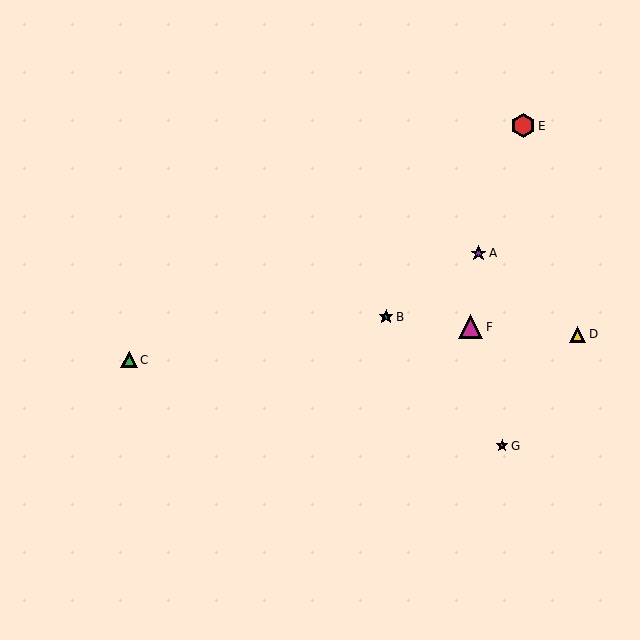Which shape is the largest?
The red hexagon (labeled E) is the largest.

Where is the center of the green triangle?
The center of the green triangle is at (129, 360).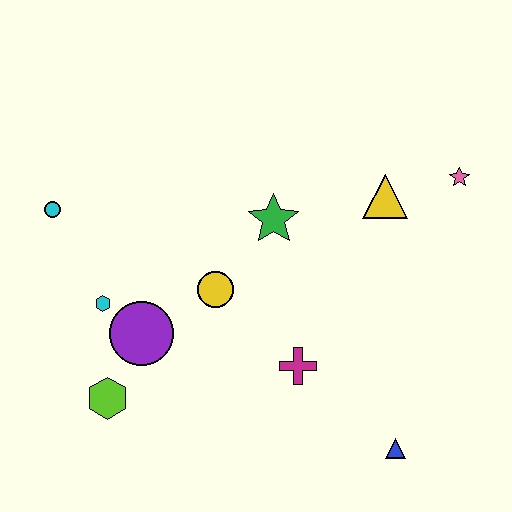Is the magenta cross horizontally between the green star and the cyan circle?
No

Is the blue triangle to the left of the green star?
No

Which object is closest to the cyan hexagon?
The purple circle is closest to the cyan hexagon.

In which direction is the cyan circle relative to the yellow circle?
The cyan circle is to the left of the yellow circle.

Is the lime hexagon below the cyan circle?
Yes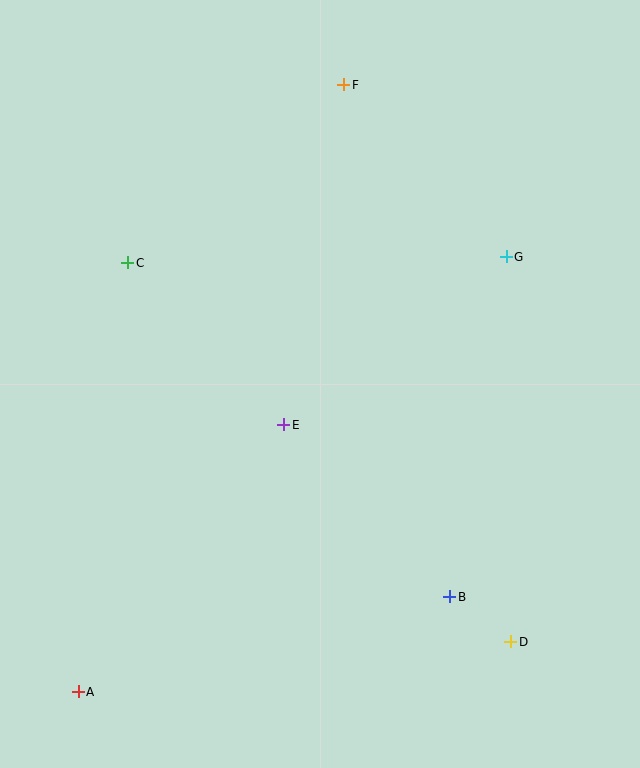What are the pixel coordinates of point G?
Point G is at (506, 257).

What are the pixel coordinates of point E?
Point E is at (284, 425).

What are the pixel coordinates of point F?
Point F is at (344, 85).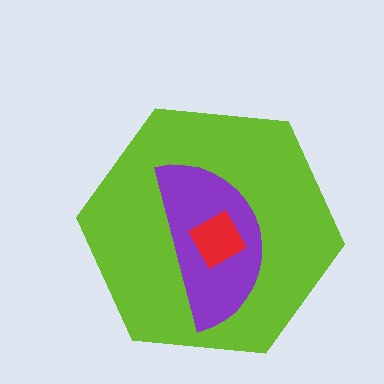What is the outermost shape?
The lime hexagon.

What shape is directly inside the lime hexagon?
The purple semicircle.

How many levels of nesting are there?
3.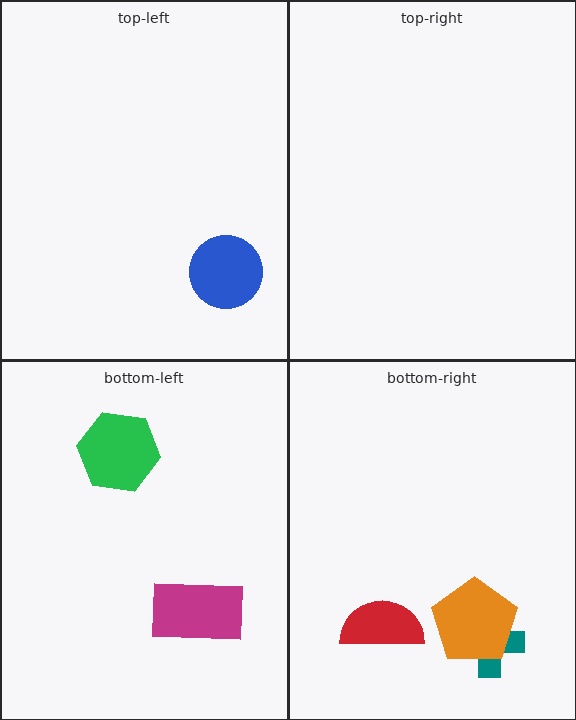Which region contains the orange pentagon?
The bottom-right region.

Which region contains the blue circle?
The top-left region.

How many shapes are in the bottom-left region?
2.